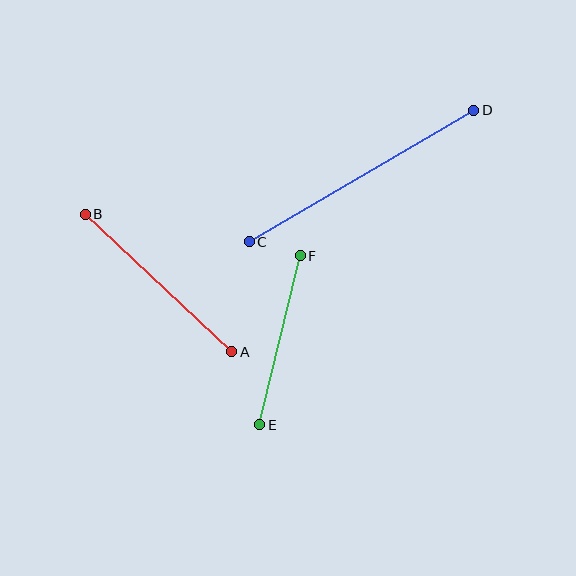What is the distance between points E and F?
The distance is approximately 174 pixels.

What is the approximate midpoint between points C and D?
The midpoint is at approximately (361, 176) pixels.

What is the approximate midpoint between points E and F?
The midpoint is at approximately (280, 340) pixels.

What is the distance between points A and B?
The distance is approximately 201 pixels.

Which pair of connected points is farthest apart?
Points C and D are farthest apart.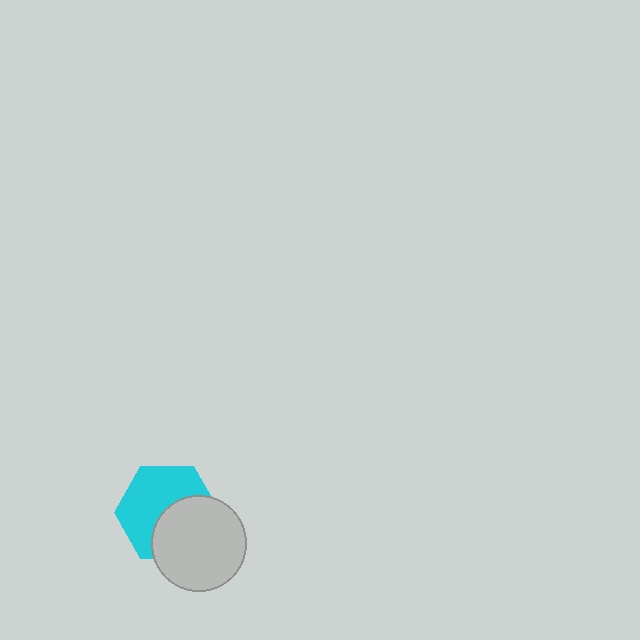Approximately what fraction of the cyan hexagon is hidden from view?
Roughly 43% of the cyan hexagon is hidden behind the light gray circle.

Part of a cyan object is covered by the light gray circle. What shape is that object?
It is a hexagon.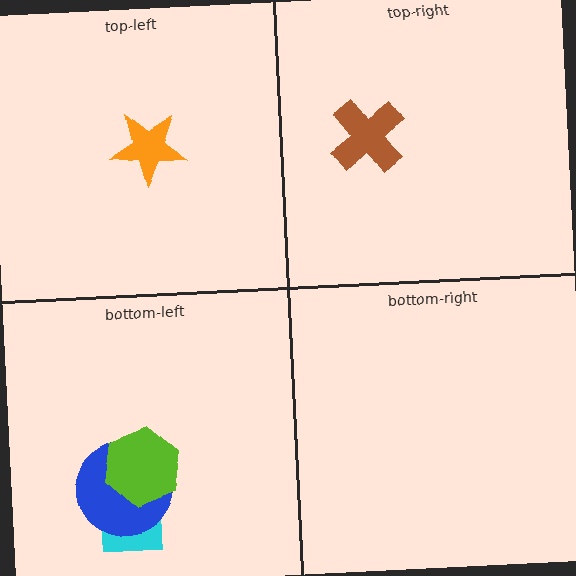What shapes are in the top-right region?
The brown cross.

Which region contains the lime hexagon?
The bottom-left region.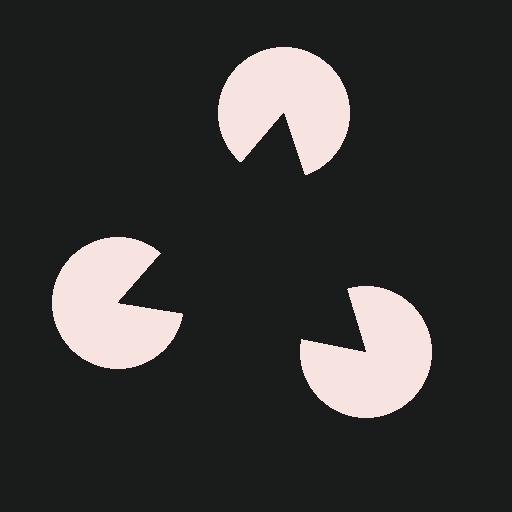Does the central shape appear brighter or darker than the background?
It typically appears slightly darker than the background, even though no actual brightness change is drawn.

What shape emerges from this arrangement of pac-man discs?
An illusory triangle — its edges are inferred from the aligned wedge cuts in the pac-man discs, not physically drawn.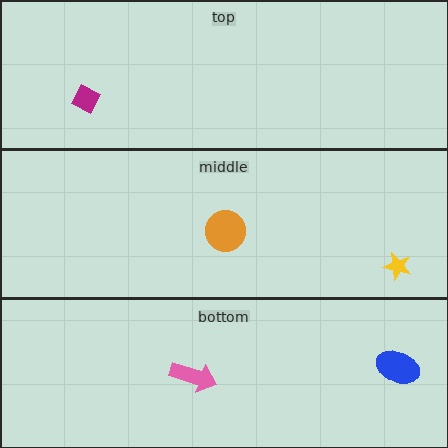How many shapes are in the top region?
1.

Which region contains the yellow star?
The middle region.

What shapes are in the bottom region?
The pink arrow, the blue ellipse.